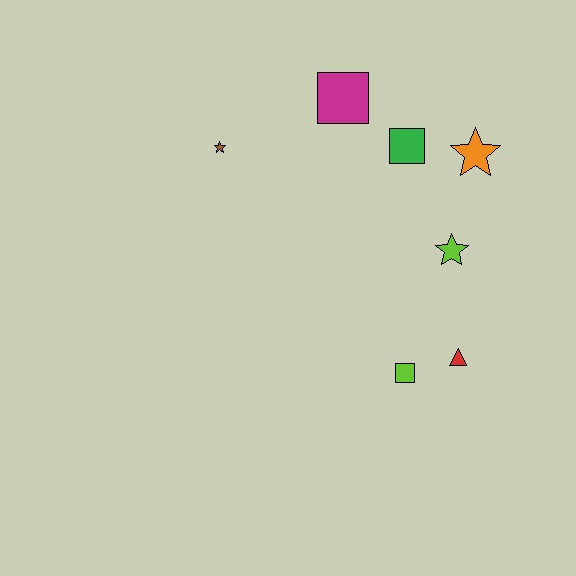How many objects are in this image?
There are 7 objects.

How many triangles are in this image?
There is 1 triangle.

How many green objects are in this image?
There is 1 green object.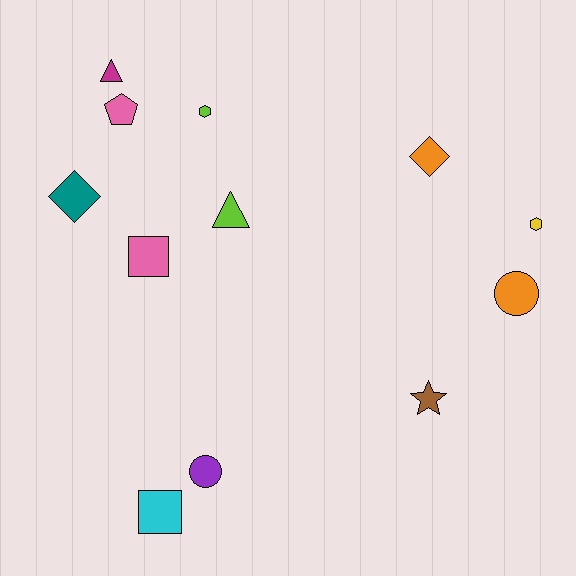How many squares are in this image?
There are 2 squares.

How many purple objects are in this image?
There is 1 purple object.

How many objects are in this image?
There are 12 objects.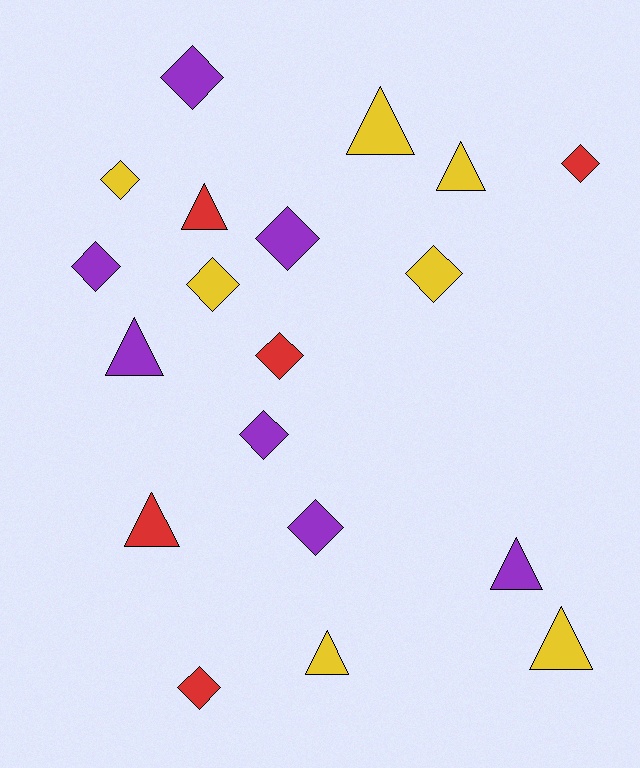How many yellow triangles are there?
There are 4 yellow triangles.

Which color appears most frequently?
Purple, with 7 objects.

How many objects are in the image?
There are 19 objects.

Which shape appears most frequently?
Diamond, with 11 objects.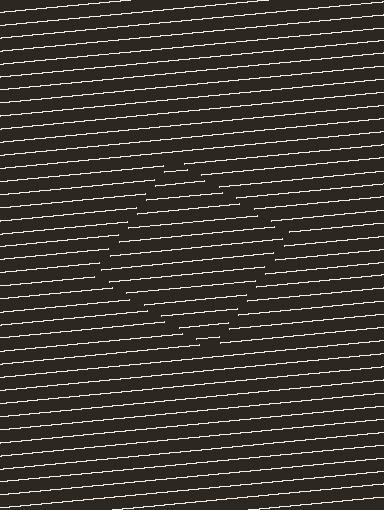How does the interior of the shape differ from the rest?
The interior of the shape contains the same grating, shifted by half a period — the contour is defined by the phase discontinuity where line-ends from the inner and outer gratings abut.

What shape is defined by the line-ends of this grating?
An illusory square. The interior of the shape contains the same grating, shifted by half a period — the contour is defined by the phase discontinuity where line-ends from the inner and outer gratings abut.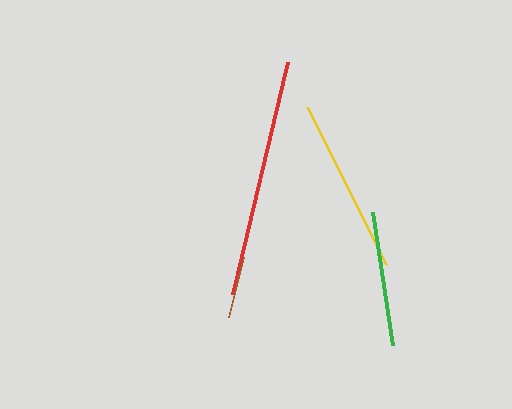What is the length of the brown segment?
The brown segment is approximately 62 pixels long.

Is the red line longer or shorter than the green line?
The red line is longer than the green line.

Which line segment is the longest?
The red line is the longest at approximately 238 pixels.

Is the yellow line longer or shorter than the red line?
The red line is longer than the yellow line.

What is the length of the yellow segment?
The yellow segment is approximately 176 pixels long.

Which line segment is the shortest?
The brown line is the shortest at approximately 62 pixels.